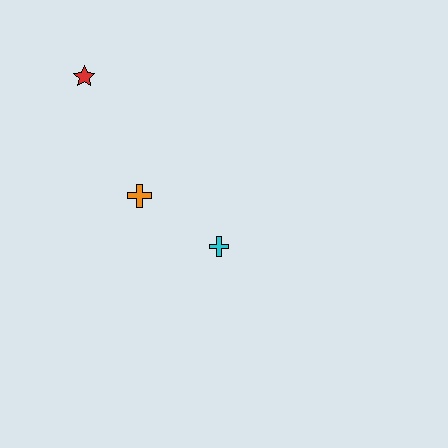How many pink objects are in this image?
There are no pink objects.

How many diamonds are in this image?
There are no diamonds.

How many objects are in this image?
There are 3 objects.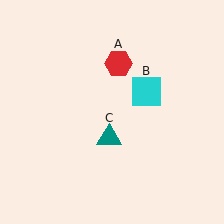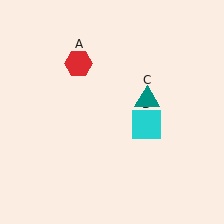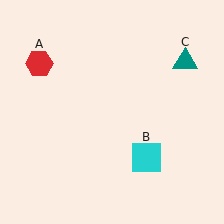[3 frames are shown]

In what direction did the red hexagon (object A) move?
The red hexagon (object A) moved left.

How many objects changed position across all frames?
3 objects changed position: red hexagon (object A), cyan square (object B), teal triangle (object C).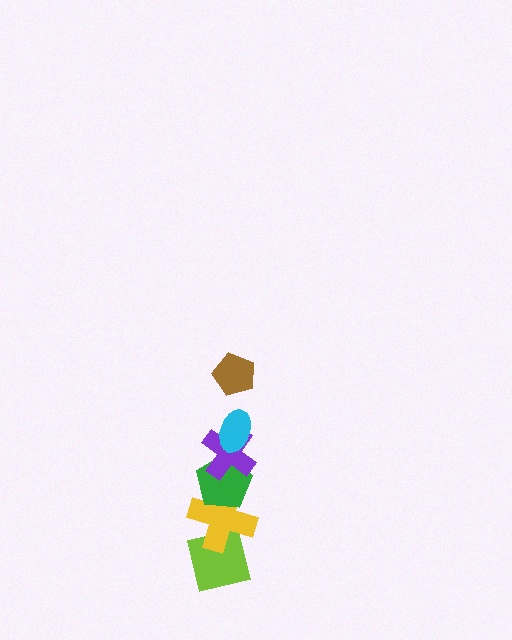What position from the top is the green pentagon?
The green pentagon is 4th from the top.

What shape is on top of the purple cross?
The cyan ellipse is on top of the purple cross.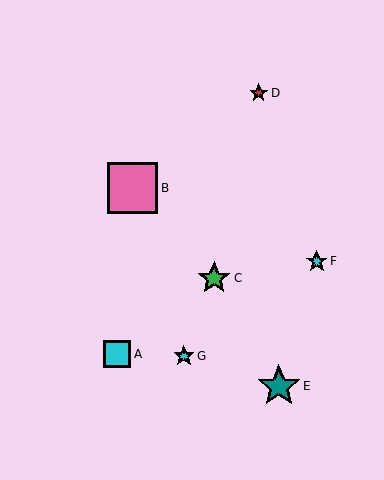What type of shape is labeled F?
Shape F is a cyan star.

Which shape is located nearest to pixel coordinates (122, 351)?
The cyan square (labeled A) at (117, 354) is nearest to that location.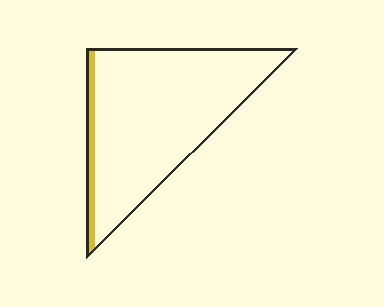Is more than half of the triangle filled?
No.